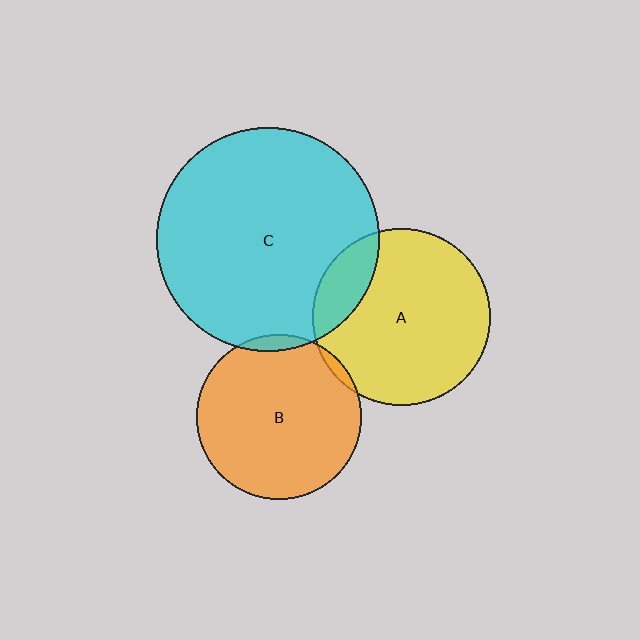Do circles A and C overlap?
Yes.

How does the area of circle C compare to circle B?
Approximately 1.8 times.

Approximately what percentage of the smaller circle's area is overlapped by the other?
Approximately 15%.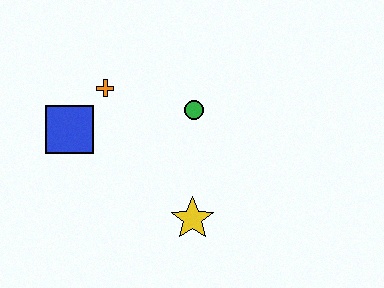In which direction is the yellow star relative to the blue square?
The yellow star is to the right of the blue square.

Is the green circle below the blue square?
No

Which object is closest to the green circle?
The orange cross is closest to the green circle.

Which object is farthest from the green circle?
The blue square is farthest from the green circle.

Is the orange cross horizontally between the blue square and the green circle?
Yes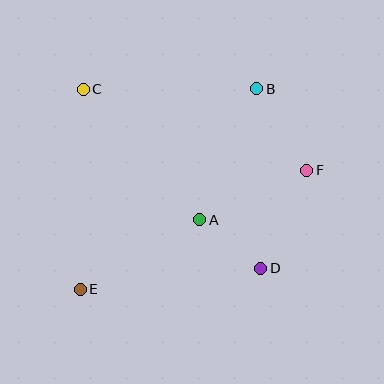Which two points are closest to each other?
Points A and D are closest to each other.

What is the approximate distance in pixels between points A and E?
The distance between A and E is approximately 139 pixels.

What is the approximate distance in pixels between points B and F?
The distance between B and F is approximately 96 pixels.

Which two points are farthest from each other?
Points B and E are farthest from each other.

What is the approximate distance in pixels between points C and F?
The distance between C and F is approximately 238 pixels.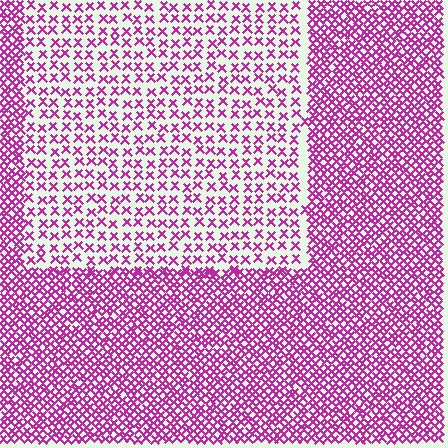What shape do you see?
I see a rectangle.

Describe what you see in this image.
The image contains small magenta elements arranged at two different densities. A rectangle-shaped region is visible where the elements are less densely packed than the surrounding area.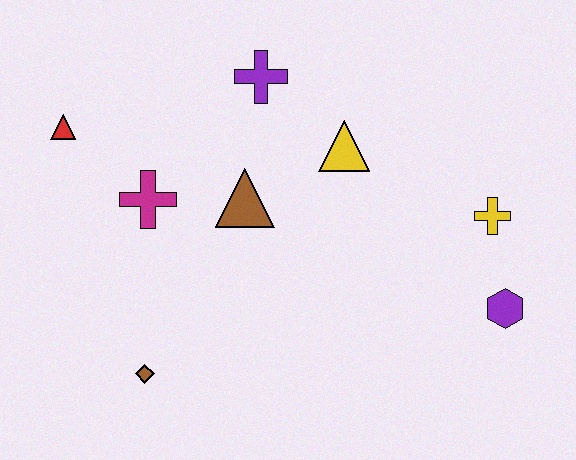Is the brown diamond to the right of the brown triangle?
No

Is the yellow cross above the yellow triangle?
No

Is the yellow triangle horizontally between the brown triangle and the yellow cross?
Yes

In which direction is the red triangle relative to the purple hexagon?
The red triangle is to the left of the purple hexagon.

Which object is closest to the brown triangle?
The magenta cross is closest to the brown triangle.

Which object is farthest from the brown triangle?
The purple hexagon is farthest from the brown triangle.